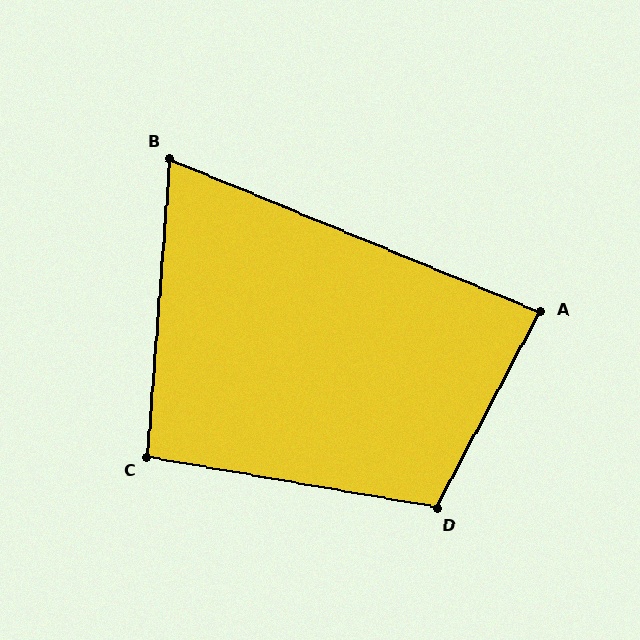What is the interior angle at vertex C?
Approximately 96 degrees (obtuse).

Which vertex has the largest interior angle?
D, at approximately 108 degrees.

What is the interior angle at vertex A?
Approximately 84 degrees (acute).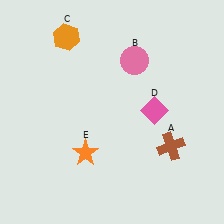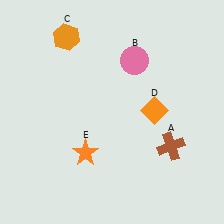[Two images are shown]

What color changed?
The diamond (D) changed from pink in Image 1 to orange in Image 2.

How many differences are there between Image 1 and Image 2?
There is 1 difference between the two images.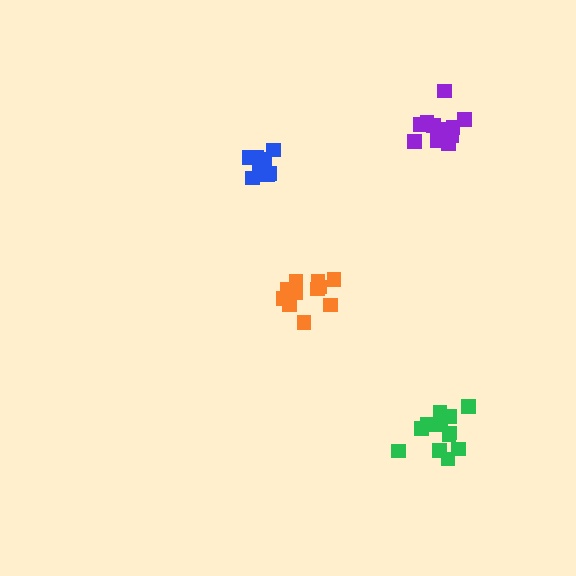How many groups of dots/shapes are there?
There are 4 groups.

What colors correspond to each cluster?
The clusters are colored: green, blue, orange, purple.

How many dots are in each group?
Group 1: 14 dots, Group 2: 10 dots, Group 3: 11 dots, Group 4: 12 dots (47 total).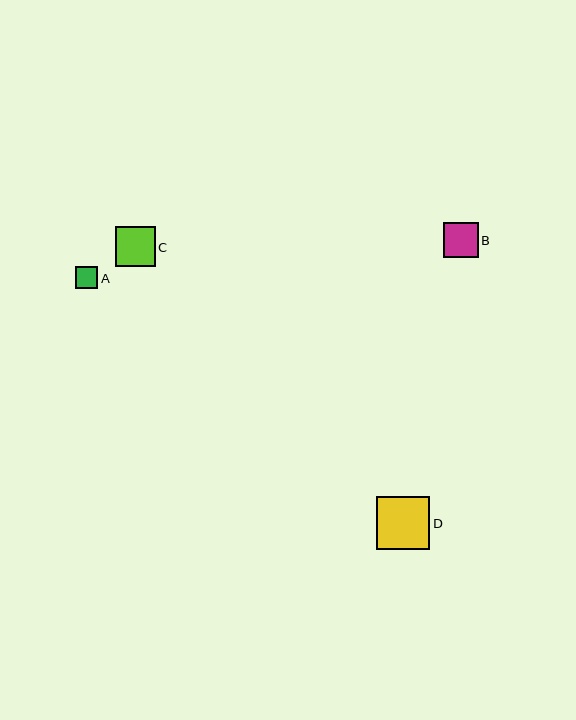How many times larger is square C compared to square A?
Square C is approximately 1.8 times the size of square A.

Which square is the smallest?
Square A is the smallest with a size of approximately 22 pixels.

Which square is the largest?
Square D is the largest with a size of approximately 54 pixels.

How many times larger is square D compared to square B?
Square D is approximately 1.5 times the size of square B.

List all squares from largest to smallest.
From largest to smallest: D, C, B, A.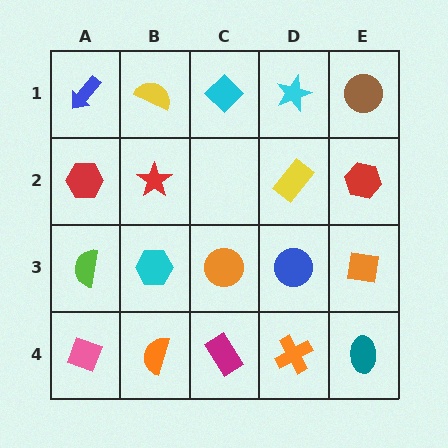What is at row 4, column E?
A teal ellipse.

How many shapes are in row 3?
5 shapes.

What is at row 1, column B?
A yellow semicircle.